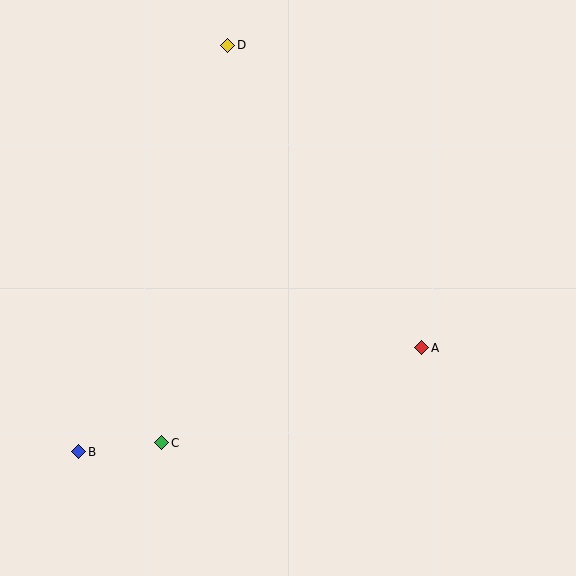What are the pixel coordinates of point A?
Point A is at (422, 348).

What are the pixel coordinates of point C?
Point C is at (162, 443).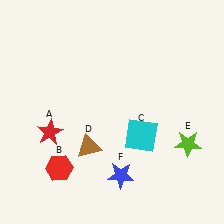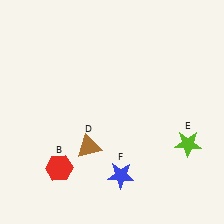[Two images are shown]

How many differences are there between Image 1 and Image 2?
There are 2 differences between the two images.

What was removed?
The cyan square (C), the red star (A) were removed in Image 2.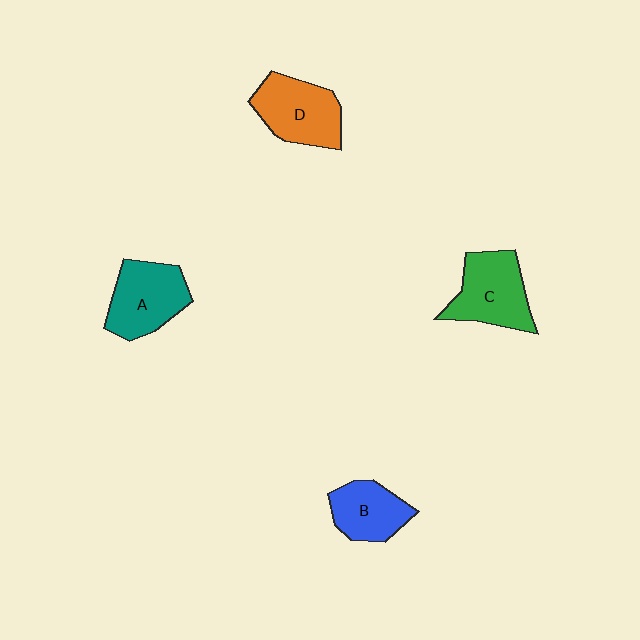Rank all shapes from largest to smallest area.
From largest to smallest: C (green), D (orange), A (teal), B (blue).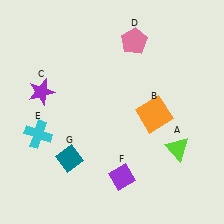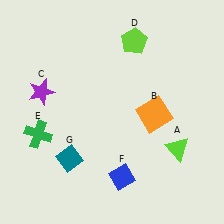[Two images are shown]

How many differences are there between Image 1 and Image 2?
There are 3 differences between the two images.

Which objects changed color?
D changed from pink to lime. E changed from cyan to green. F changed from purple to blue.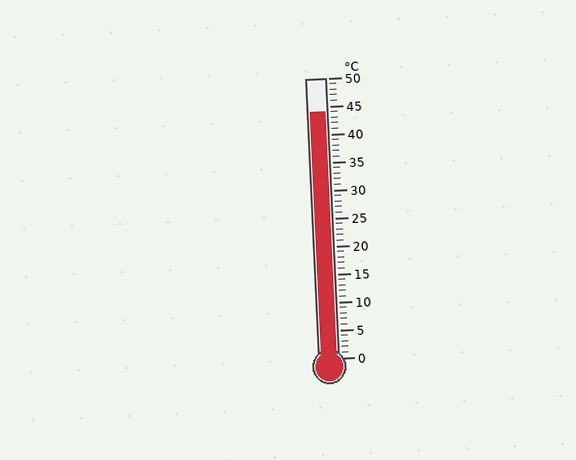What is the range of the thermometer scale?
The thermometer scale ranges from 0°C to 50°C.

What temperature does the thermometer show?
The thermometer shows approximately 44°C.